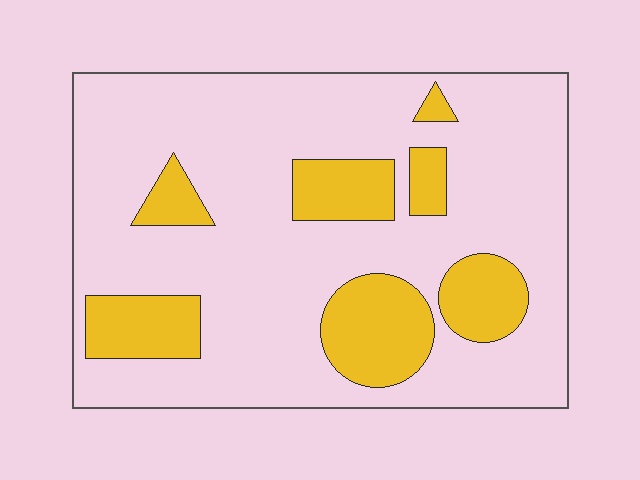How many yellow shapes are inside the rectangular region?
7.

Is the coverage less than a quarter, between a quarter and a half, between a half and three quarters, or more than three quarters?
Less than a quarter.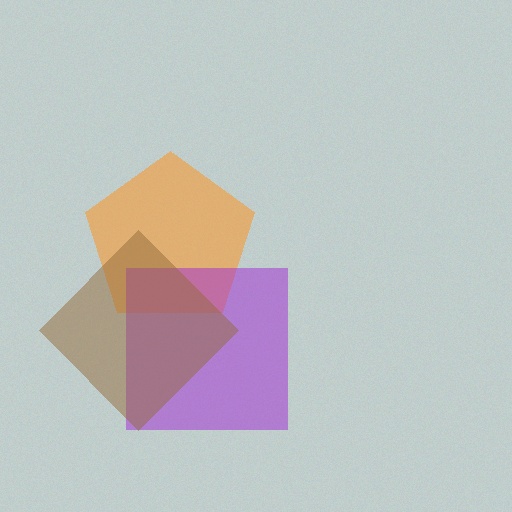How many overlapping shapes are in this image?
There are 3 overlapping shapes in the image.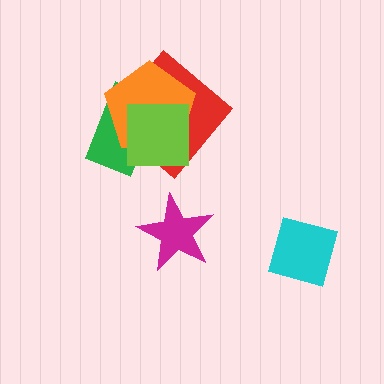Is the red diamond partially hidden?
Yes, it is partially covered by another shape.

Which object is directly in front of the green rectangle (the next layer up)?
The orange pentagon is directly in front of the green rectangle.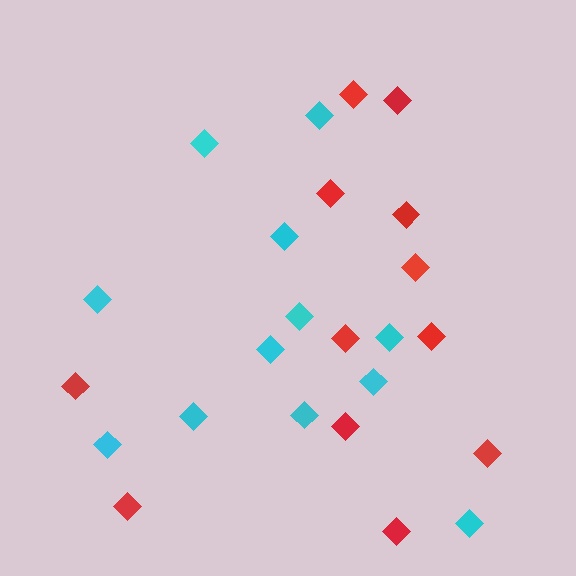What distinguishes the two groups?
There are 2 groups: one group of red diamonds (12) and one group of cyan diamonds (12).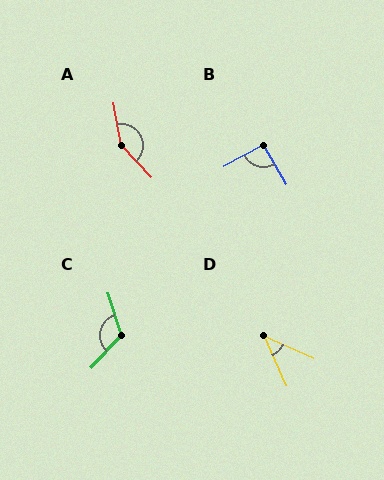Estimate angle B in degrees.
Approximately 91 degrees.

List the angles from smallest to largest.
D (42°), B (91°), C (119°), A (147°).